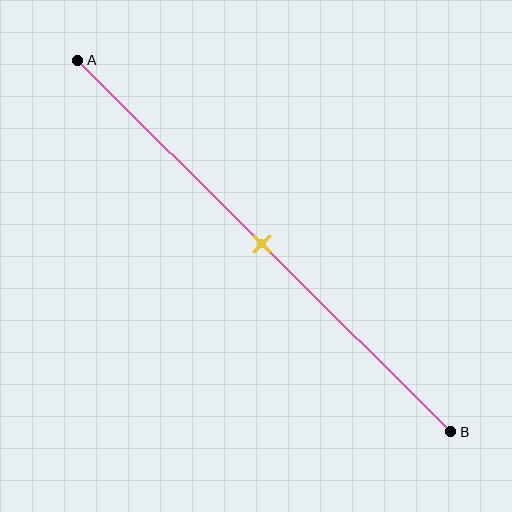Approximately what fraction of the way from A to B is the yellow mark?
The yellow mark is approximately 50% of the way from A to B.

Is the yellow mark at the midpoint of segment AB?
Yes, the mark is approximately at the midpoint.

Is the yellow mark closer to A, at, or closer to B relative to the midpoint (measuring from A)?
The yellow mark is approximately at the midpoint of segment AB.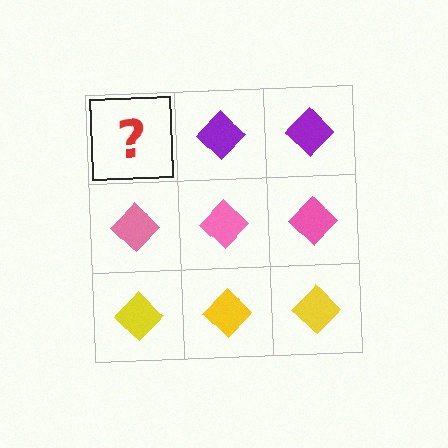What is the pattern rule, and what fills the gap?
The rule is that each row has a consistent color. The gap should be filled with a purple diamond.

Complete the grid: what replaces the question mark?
The question mark should be replaced with a purple diamond.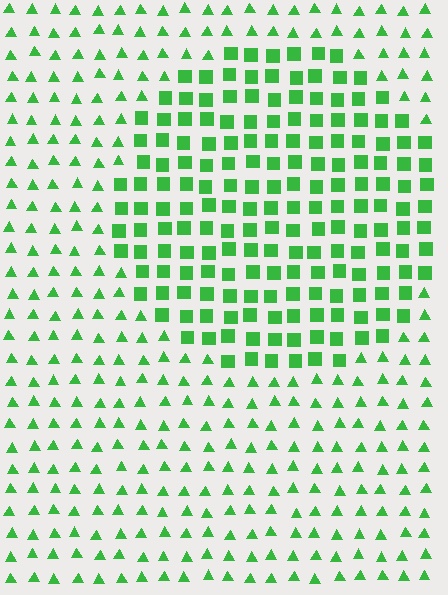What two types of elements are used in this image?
The image uses squares inside the circle region and triangles outside it.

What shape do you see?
I see a circle.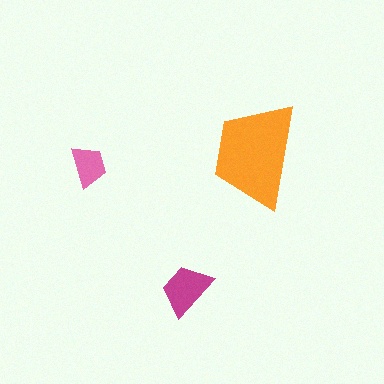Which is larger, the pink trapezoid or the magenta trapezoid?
The magenta one.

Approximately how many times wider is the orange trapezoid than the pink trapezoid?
About 2.5 times wider.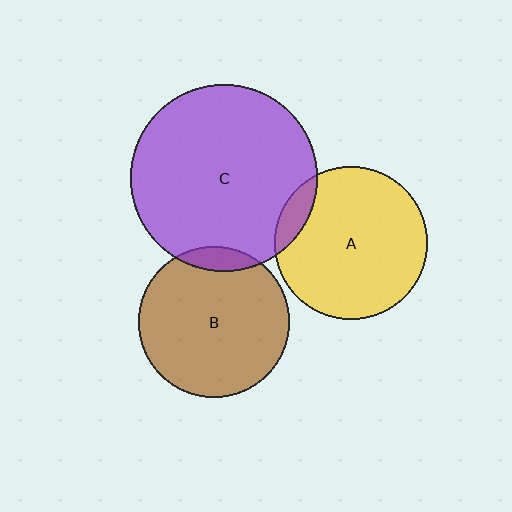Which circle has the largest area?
Circle C (purple).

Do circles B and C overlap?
Yes.